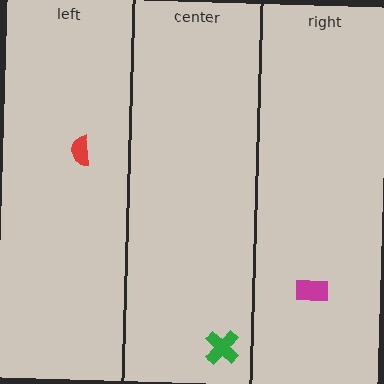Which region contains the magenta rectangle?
The right region.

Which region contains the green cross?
The center region.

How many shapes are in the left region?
1.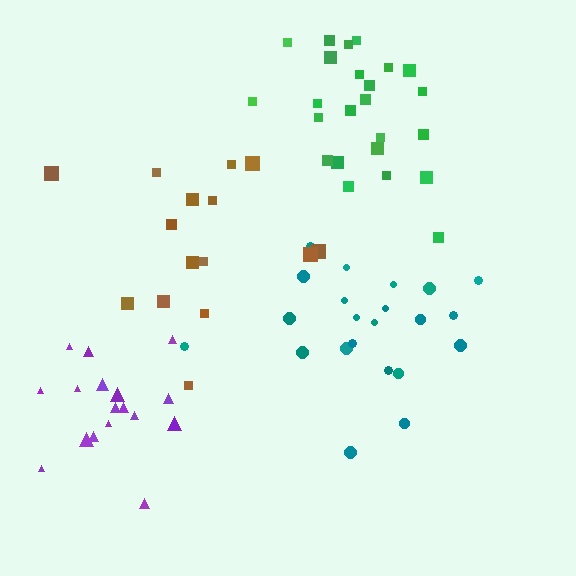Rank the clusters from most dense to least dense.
purple, teal, green, brown.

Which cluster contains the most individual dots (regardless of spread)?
Green (24).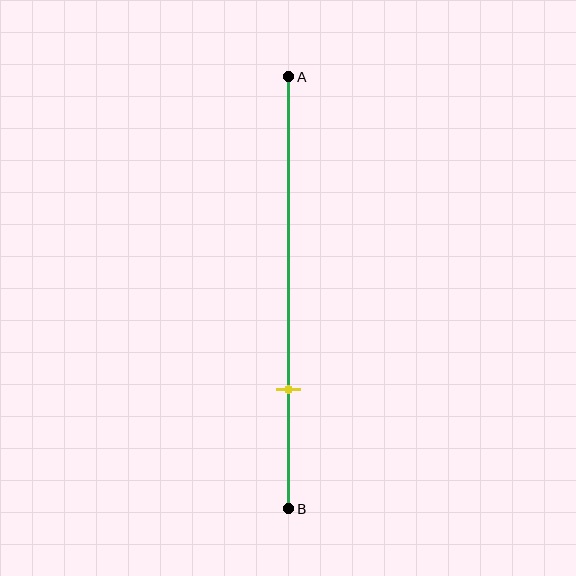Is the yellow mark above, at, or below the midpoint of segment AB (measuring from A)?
The yellow mark is below the midpoint of segment AB.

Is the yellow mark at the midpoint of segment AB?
No, the mark is at about 70% from A, not at the 50% midpoint.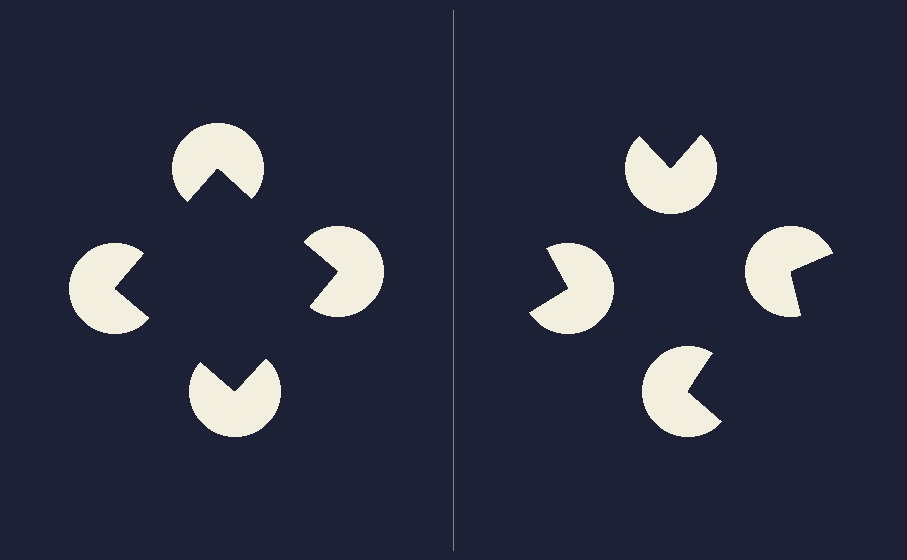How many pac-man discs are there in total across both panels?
8 — 4 on each side.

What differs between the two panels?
The pac-man discs are positioned identically on both sides; only the wedge orientations differ. On the left they align to a square; on the right they are misaligned.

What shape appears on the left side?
An illusory square.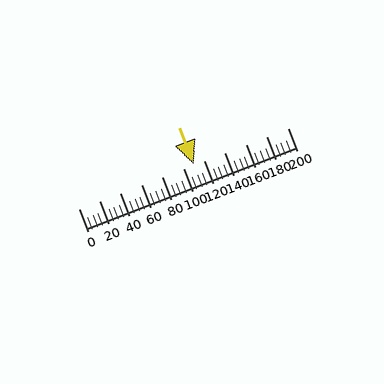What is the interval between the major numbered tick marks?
The major tick marks are spaced 20 units apart.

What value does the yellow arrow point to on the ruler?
The yellow arrow points to approximately 110.